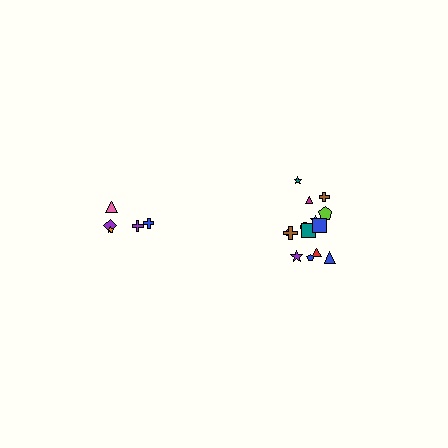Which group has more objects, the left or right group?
The right group.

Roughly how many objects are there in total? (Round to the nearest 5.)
Roughly 20 objects in total.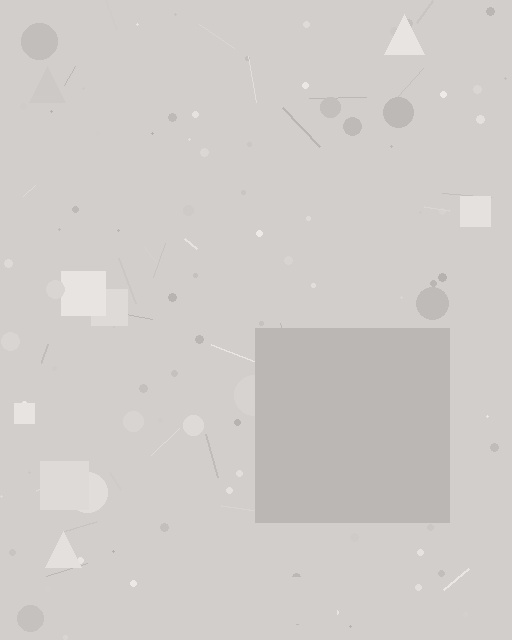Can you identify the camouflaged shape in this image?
The camouflaged shape is a square.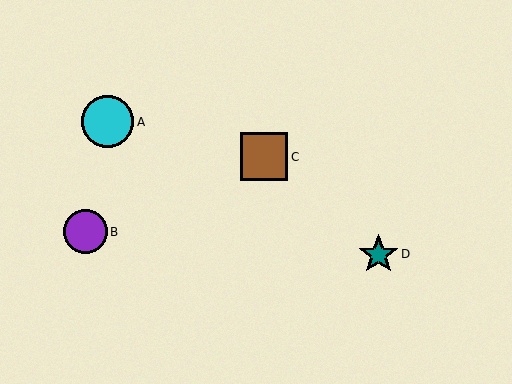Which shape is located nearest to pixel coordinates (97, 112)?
The cyan circle (labeled A) at (108, 122) is nearest to that location.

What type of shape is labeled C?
Shape C is a brown square.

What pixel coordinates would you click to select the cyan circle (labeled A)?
Click at (108, 122) to select the cyan circle A.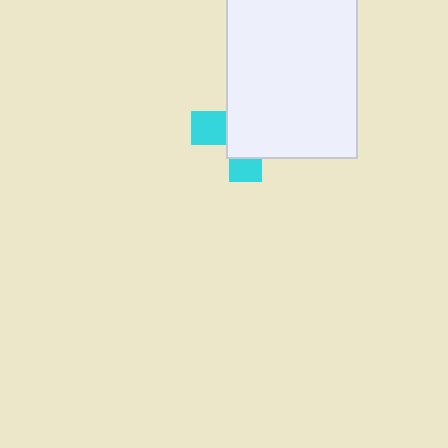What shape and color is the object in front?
The object in front is a white rectangle.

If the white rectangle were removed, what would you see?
You would see the complete cyan cross.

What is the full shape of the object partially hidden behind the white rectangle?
The partially hidden object is a cyan cross.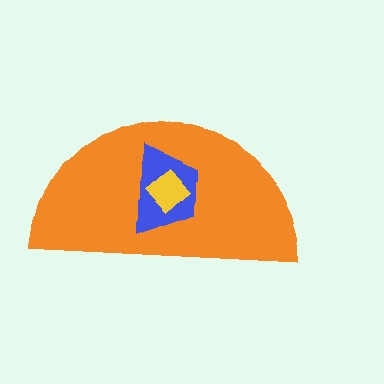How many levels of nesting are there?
3.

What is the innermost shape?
The yellow diamond.